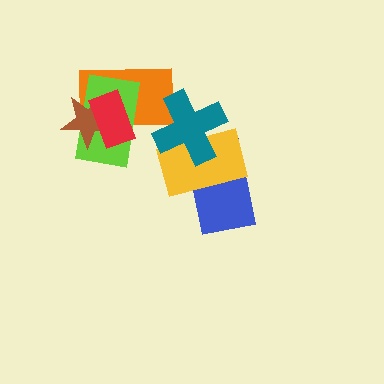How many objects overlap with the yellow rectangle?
2 objects overlap with the yellow rectangle.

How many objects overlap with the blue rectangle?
2 objects overlap with the blue rectangle.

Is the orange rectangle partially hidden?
Yes, it is partially covered by another shape.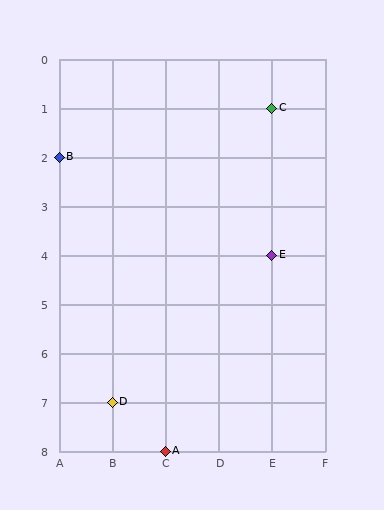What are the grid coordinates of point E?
Point E is at grid coordinates (E, 4).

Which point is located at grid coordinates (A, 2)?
Point B is at (A, 2).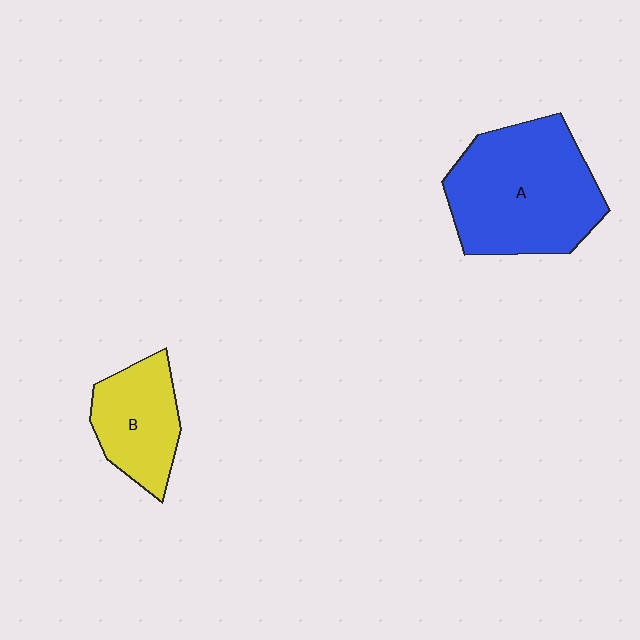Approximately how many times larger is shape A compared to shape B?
Approximately 1.9 times.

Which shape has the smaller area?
Shape B (yellow).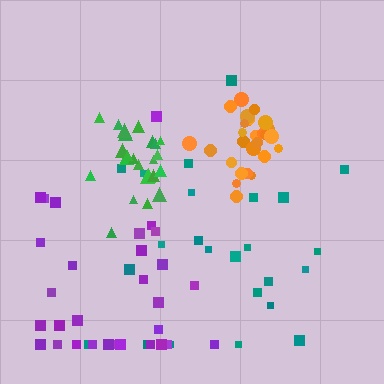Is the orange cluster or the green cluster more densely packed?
Orange.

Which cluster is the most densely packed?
Orange.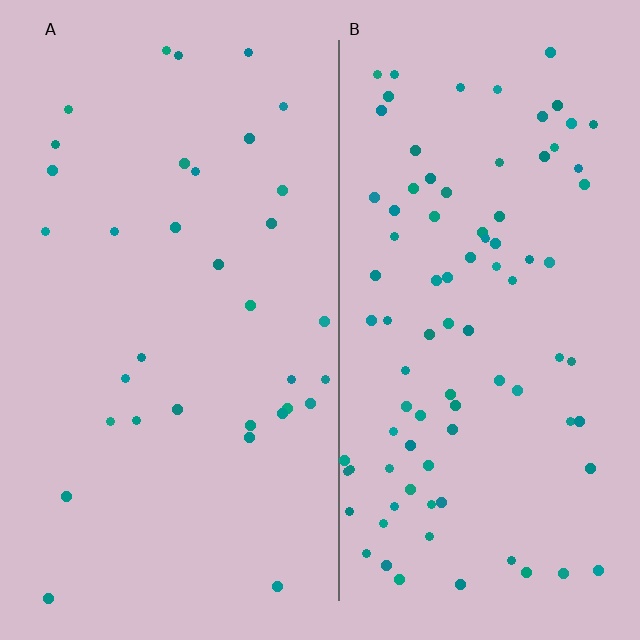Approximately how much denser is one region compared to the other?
Approximately 2.6× — region B over region A.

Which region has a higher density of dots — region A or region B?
B (the right).